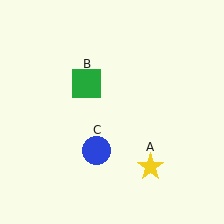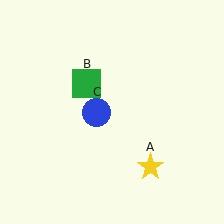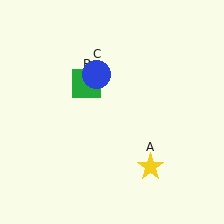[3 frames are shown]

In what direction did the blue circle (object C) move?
The blue circle (object C) moved up.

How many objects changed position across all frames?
1 object changed position: blue circle (object C).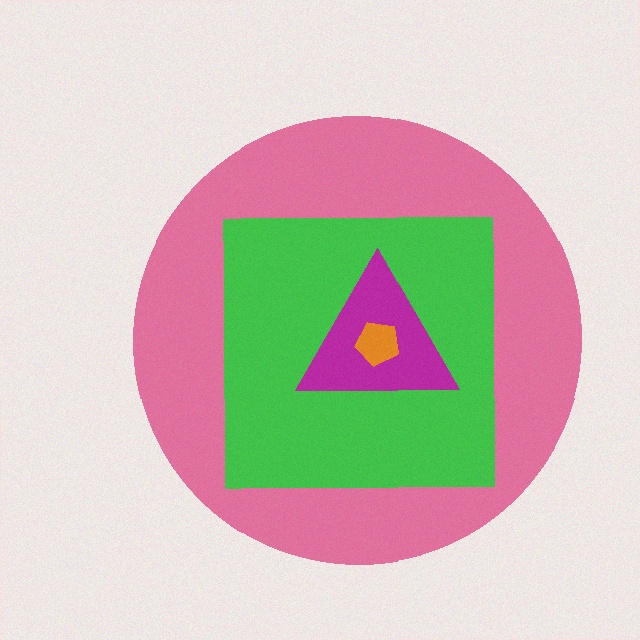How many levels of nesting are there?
4.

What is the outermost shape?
The pink circle.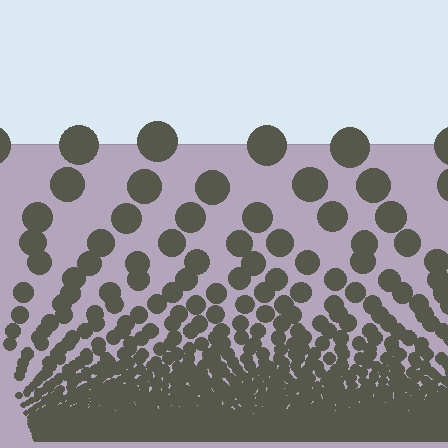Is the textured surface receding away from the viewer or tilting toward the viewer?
The surface appears to tilt toward the viewer. Texture elements get larger and sparser toward the top.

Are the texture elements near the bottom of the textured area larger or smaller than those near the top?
Smaller. The gradient is inverted — elements near the bottom are smaller and denser.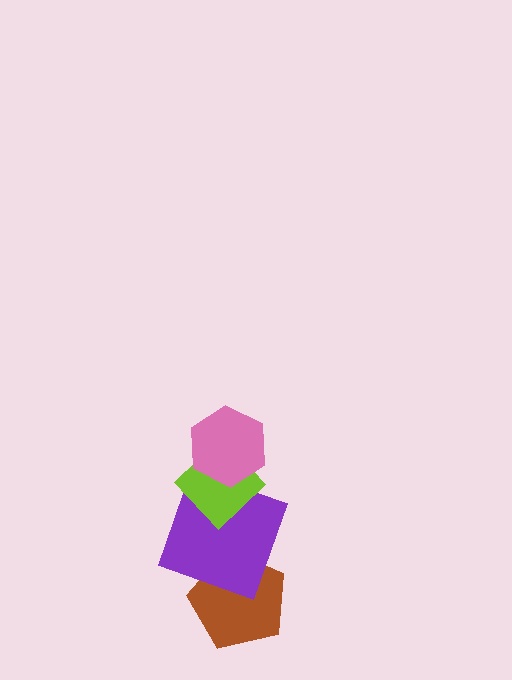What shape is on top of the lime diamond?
The pink hexagon is on top of the lime diamond.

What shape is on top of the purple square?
The lime diamond is on top of the purple square.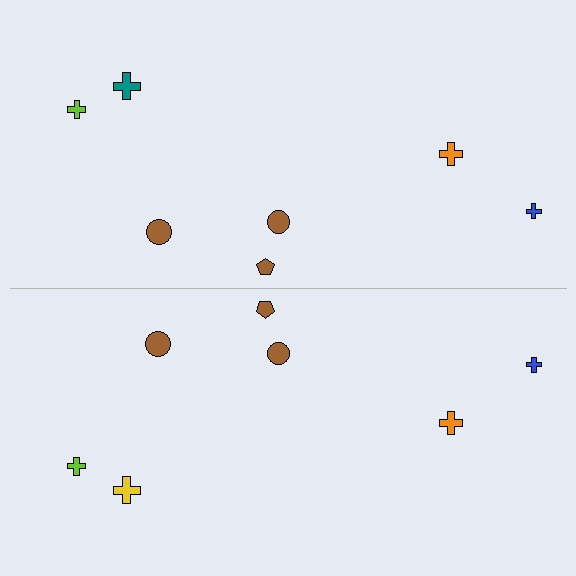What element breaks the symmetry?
The yellow cross on the bottom side breaks the symmetry — its mirror counterpart is teal.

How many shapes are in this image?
There are 14 shapes in this image.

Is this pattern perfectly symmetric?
No, the pattern is not perfectly symmetric. The yellow cross on the bottom side breaks the symmetry — its mirror counterpart is teal.